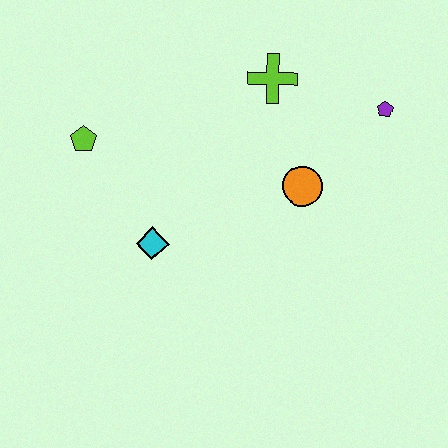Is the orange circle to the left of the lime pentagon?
No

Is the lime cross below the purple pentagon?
No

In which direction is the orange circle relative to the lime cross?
The orange circle is below the lime cross.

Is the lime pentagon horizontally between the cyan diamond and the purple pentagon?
No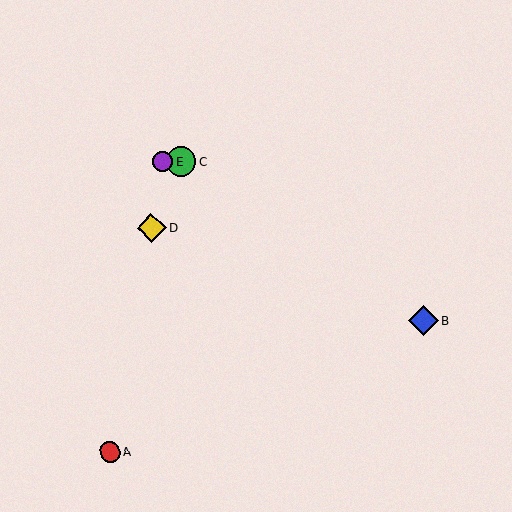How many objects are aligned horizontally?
2 objects (C, E) are aligned horizontally.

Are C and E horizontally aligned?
Yes, both are at y≈162.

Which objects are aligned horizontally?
Objects C, E are aligned horizontally.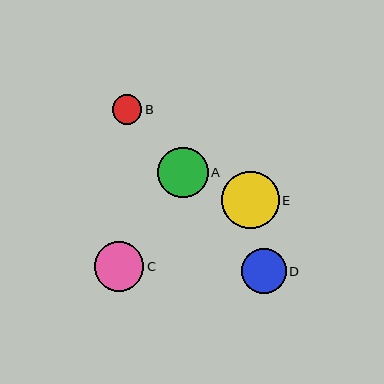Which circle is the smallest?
Circle B is the smallest with a size of approximately 29 pixels.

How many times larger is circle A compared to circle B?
Circle A is approximately 1.7 times the size of circle B.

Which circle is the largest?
Circle E is the largest with a size of approximately 58 pixels.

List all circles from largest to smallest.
From largest to smallest: E, A, C, D, B.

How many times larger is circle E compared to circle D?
Circle E is approximately 1.3 times the size of circle D.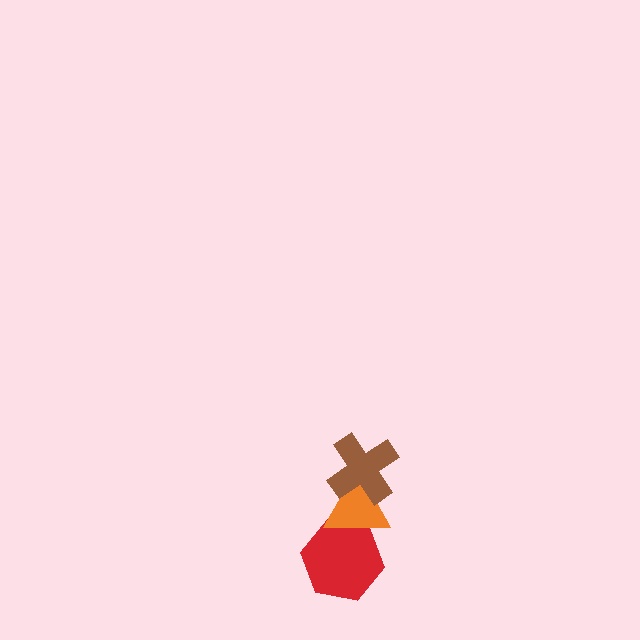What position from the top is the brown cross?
The brown cross is 1st from the top.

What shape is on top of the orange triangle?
The brown cross is on top of the orange triangle.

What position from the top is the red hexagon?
The red hexagon is 3rd from the top.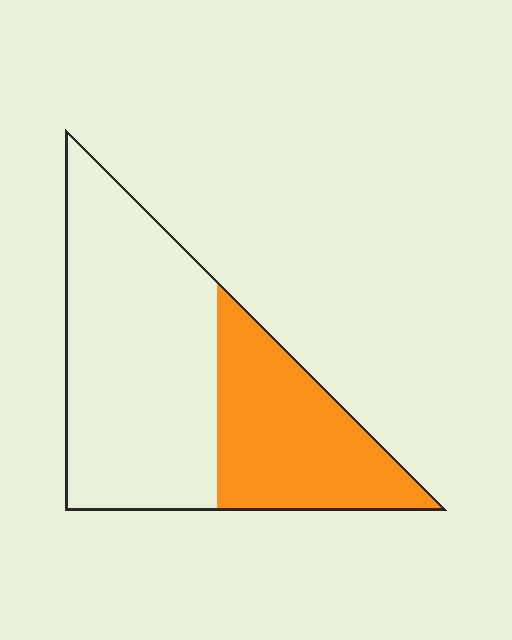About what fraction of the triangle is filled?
About three eighths (3/8).